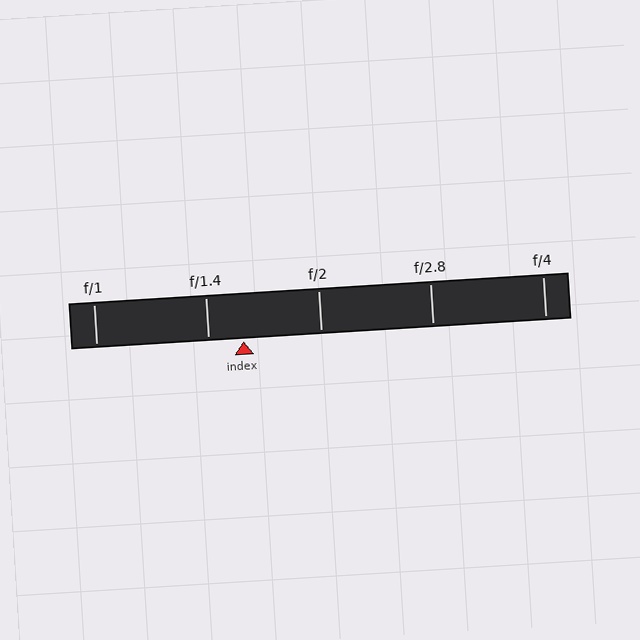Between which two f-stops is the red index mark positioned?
The index mark is between f/1.4 and f/2.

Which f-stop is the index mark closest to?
The index mark is closest to f/1.4.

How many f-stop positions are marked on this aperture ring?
There are 5 f-stop positions marked.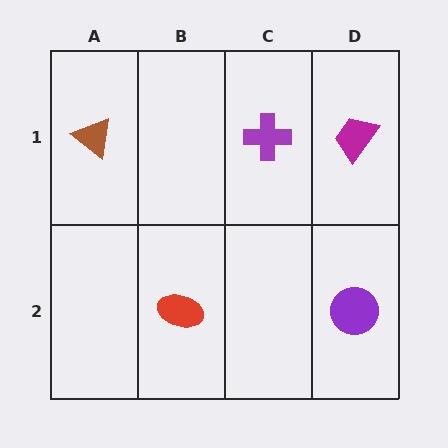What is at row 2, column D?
A purple circle.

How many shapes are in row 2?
2 shapes.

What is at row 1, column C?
A purple cross.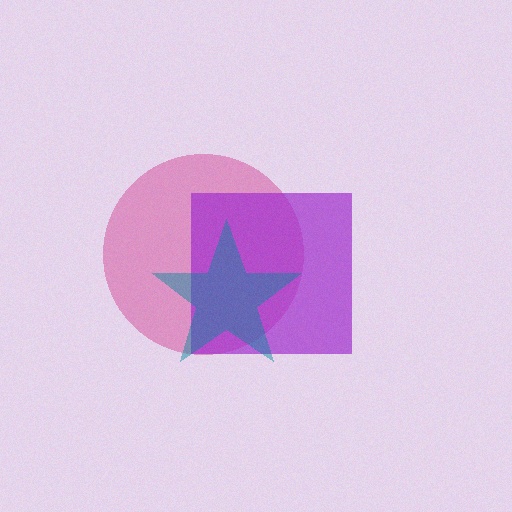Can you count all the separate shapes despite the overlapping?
Yes, there are 3 separate shapes.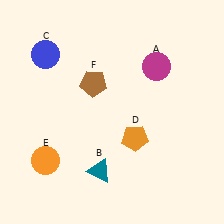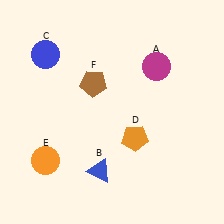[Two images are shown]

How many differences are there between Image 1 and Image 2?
There is 1 difference between the two images.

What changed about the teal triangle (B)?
In Image 1, B is teal. In Image 2, it changed to blue.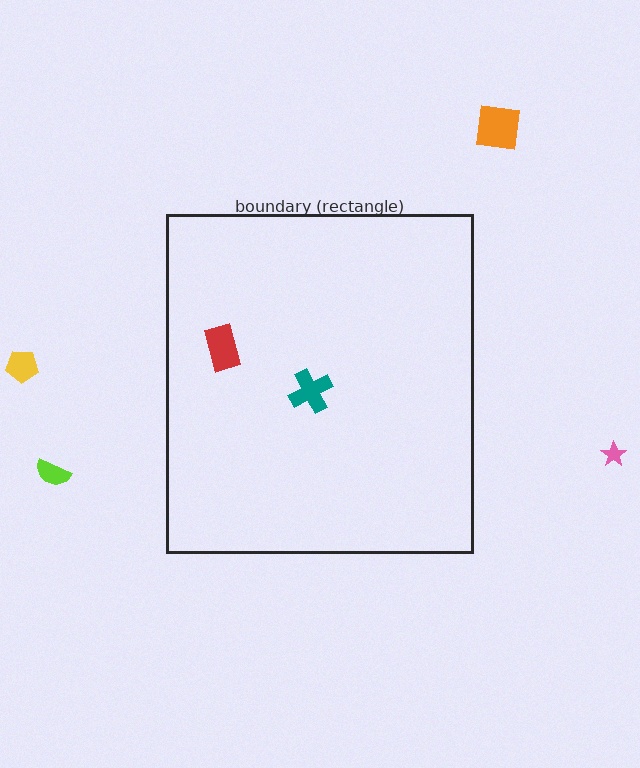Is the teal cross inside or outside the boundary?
Inside.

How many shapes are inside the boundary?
2 inside, 4 outside.